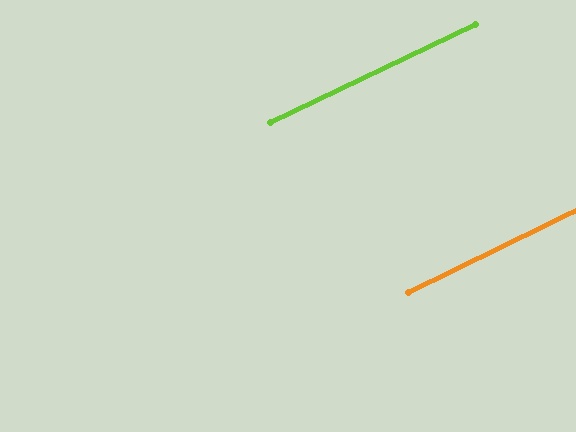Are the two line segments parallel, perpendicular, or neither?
Parallel — their directions differ by only 0.4°.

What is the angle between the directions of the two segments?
Approximately 0 degrees.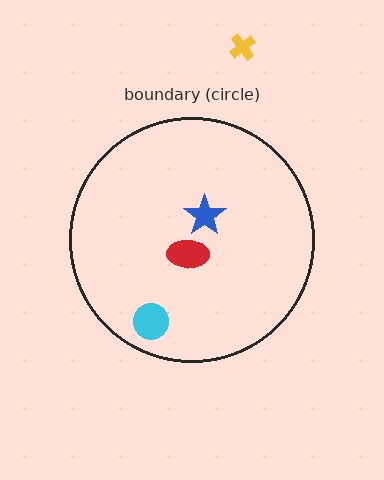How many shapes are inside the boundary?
3 inside, 1 outside.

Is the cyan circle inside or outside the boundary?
Inside.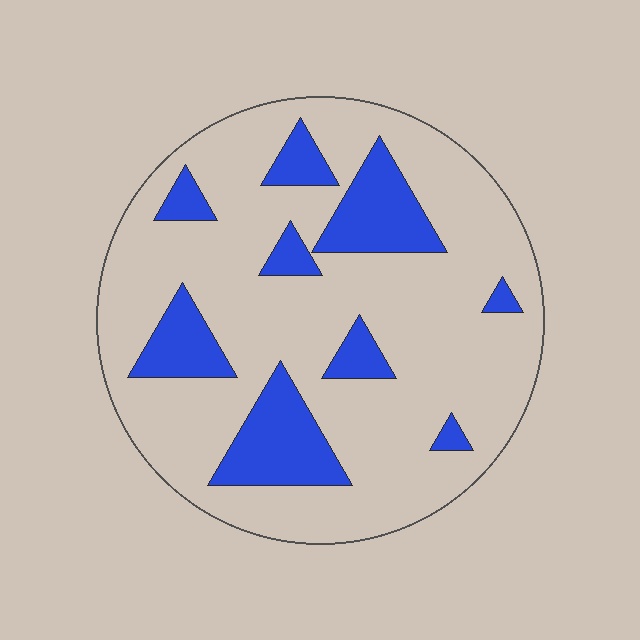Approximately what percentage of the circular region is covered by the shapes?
Approximately 20%.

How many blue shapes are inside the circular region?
9.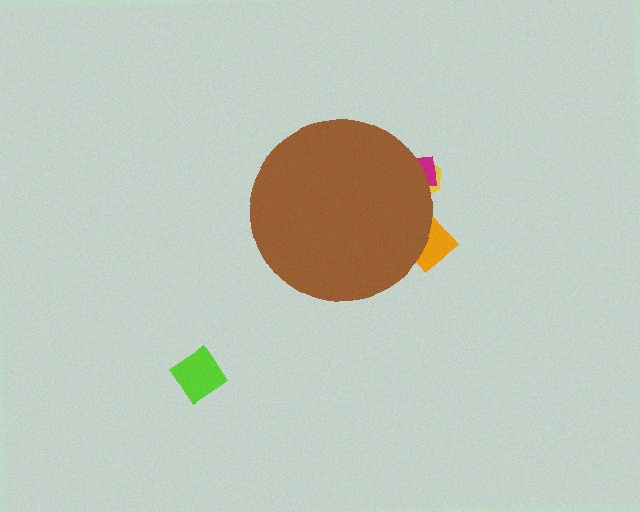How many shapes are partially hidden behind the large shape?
3 shapes are partially hidden.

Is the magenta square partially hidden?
Yes, the magenta square is partially hidden behind the brown circle.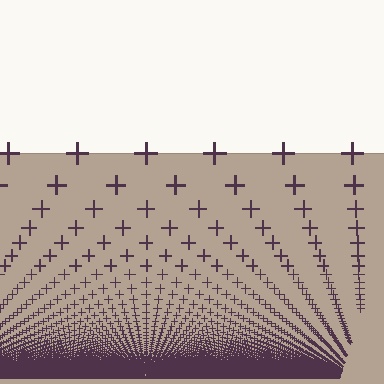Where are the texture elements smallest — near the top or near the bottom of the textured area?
Near the bottom.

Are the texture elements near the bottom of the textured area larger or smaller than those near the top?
Smaller. The gradient is inverted — elements near the bottom are smaller and denser.